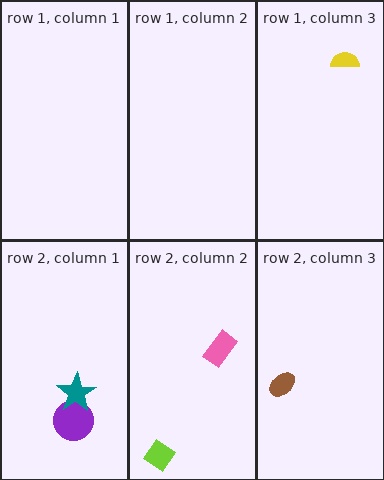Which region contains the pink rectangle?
The row 2, column 2 region.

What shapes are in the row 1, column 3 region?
The yellow semicircle.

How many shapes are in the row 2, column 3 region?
1.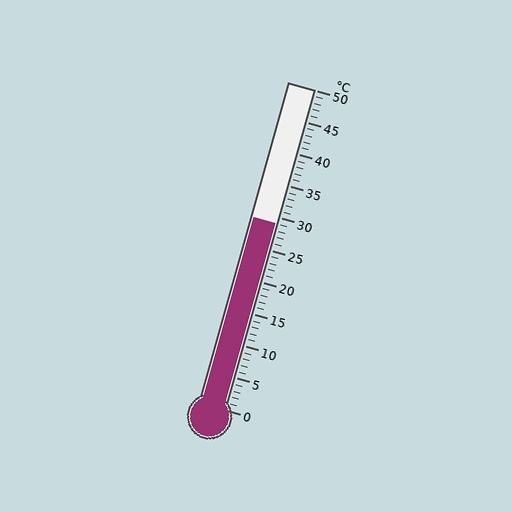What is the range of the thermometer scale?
The thermometer scale ranges from 0°C to 50°C.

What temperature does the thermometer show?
The thermometer shows approximately 29°C.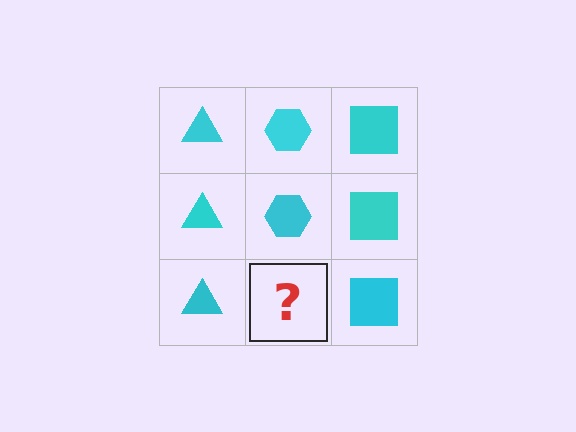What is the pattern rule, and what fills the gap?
The rule is that each column has a consistent shape. The gap should be filled with a cyan hexagon.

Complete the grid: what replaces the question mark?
The question mark should be replaced with a cyan hexagon.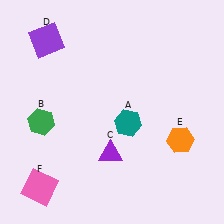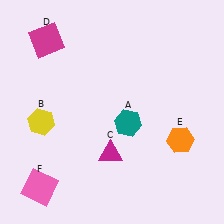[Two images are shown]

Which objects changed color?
B changed from green to yellow. C changed from purple to magenta. D changed from purple to magenta.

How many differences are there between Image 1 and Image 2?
There are 3 differences between the two images.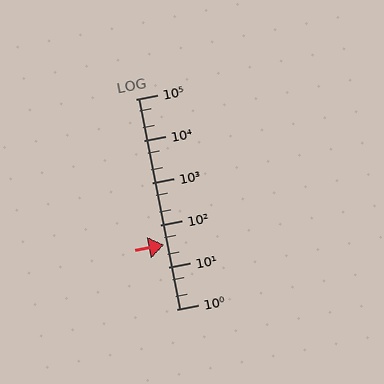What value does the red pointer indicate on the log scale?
The pointer indicates approximately 34.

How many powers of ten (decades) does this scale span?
The scale spans 5 decades, from 1 to 100000.